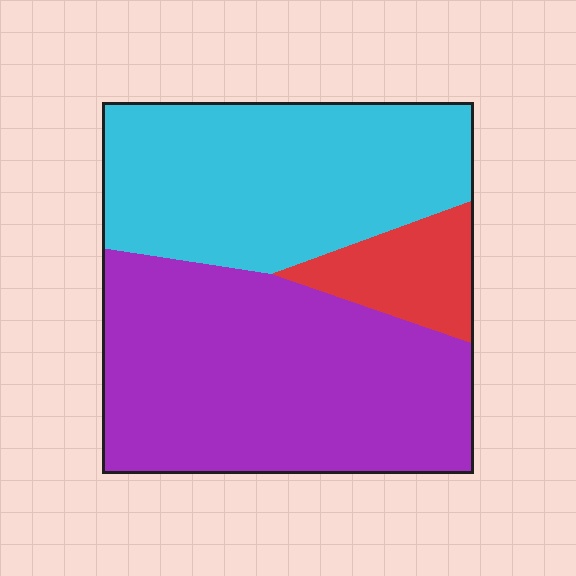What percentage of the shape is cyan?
Cyan covers roughly 40% of the shape.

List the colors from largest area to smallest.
From largest to smallest: purple, cyan, red.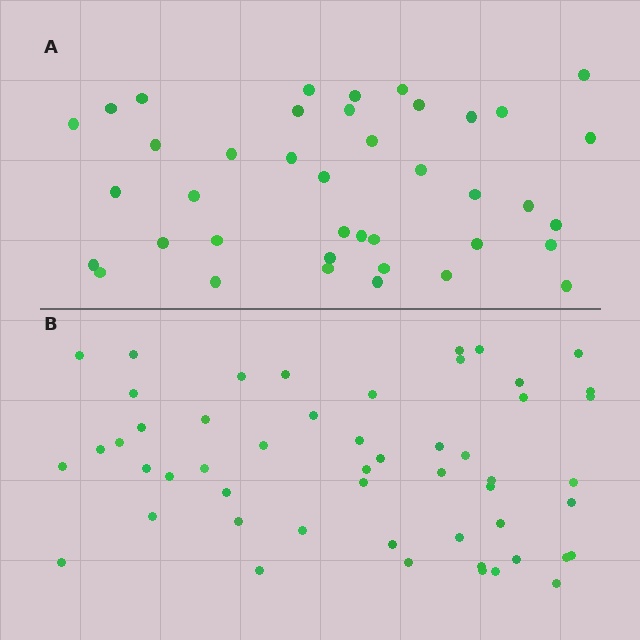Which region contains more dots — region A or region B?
Region B (the bottom region) has more dots.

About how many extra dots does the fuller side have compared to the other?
Region B has roughly 12 or so more dots than region A.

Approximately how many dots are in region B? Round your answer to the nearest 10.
About 50 dots. (The exact count is 52, which rounds to 50.)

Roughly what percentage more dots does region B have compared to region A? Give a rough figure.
About 30% more.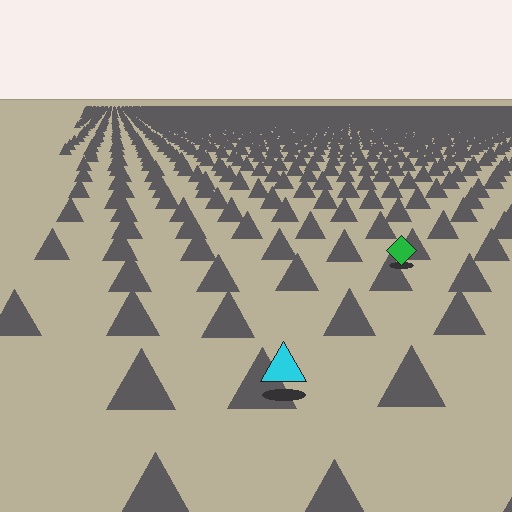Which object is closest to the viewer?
The cyan triangle is closest. The texture marks near it are larger and more spread out.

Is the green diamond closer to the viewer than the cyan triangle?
No. The cyan triangle is closer — you can tell from the texture gradient: the ground texture is coarser near it.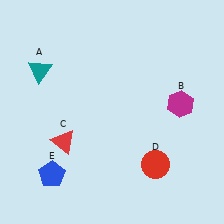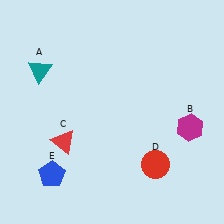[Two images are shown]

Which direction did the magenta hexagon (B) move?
The magenta hexagon (B) moved down.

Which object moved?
The magenta hexagon (B) moved down.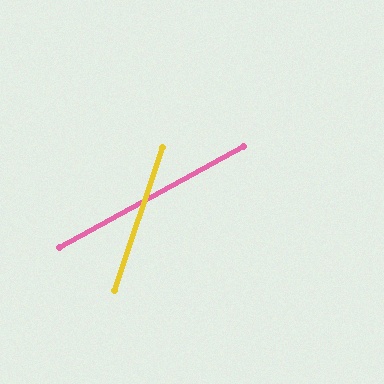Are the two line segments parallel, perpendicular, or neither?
Neither parallel nor perpendicular — they differ by about 43°.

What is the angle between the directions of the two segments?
Approximately 43 degrees.